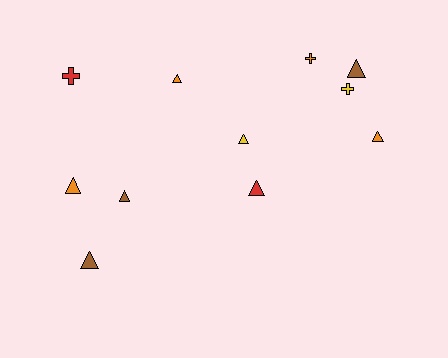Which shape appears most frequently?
Triangle, with 8 objects.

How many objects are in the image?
There are 11 objects.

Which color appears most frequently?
Orange, with 4 objects.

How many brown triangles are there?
There are 3 brown triangles.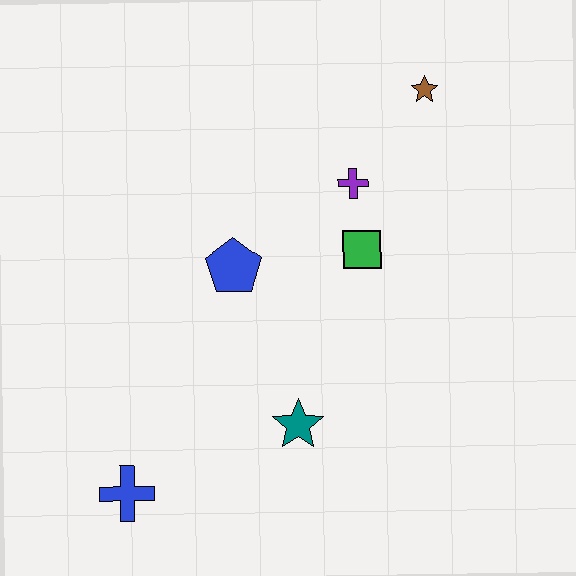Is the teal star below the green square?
Yes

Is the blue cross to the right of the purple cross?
No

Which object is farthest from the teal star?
The brown star is farthest from the teal star.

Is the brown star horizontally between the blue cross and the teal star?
No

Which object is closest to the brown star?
The purple cross is closest to the brown star.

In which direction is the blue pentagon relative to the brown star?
The blue pentagon is to the left of the brown star.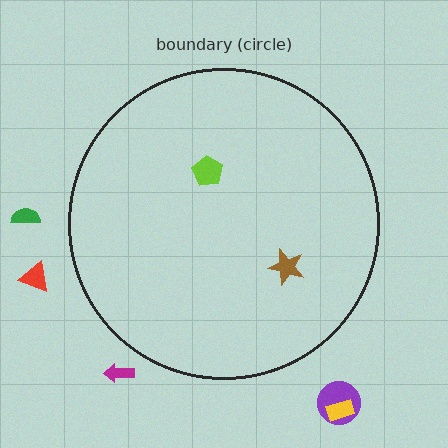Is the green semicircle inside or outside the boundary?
Outside.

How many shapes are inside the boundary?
2 inside, 5 outside.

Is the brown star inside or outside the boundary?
Inside.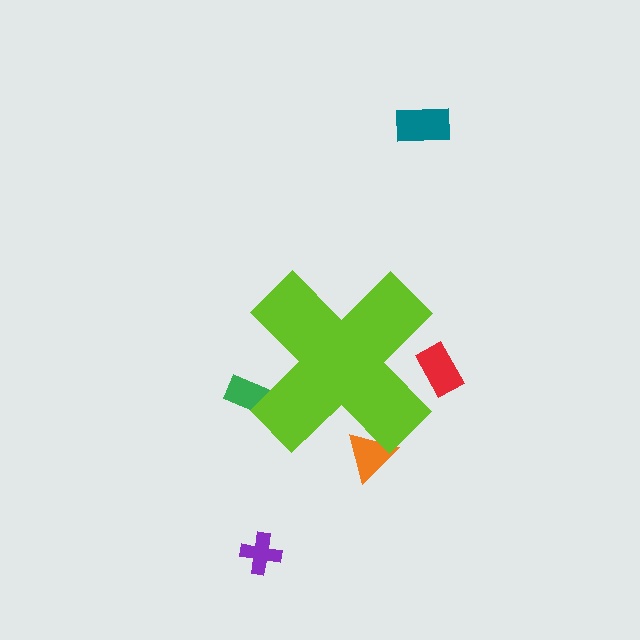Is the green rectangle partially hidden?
Yes, the green rectangle is partially hidden behind the lime cross.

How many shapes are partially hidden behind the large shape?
3 shapes are partially hidden.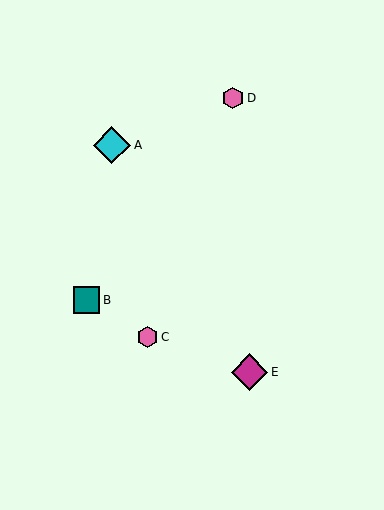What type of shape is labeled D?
Shape D is a pink hexagon.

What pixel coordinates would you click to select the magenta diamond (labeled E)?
Click at (250, 372) to select the magenta diamond E.